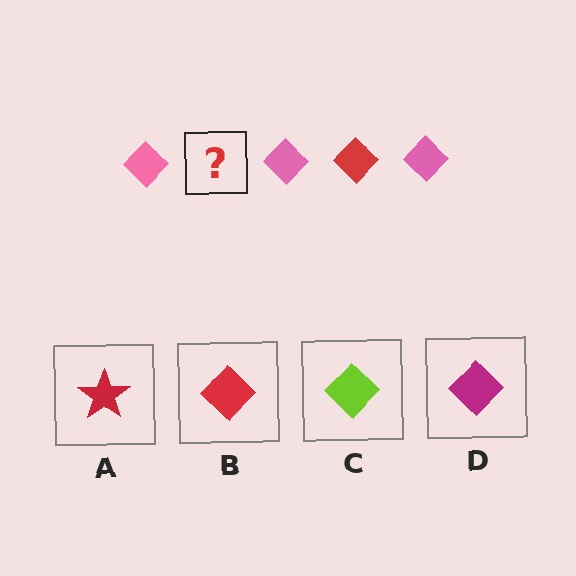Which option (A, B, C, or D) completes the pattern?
B.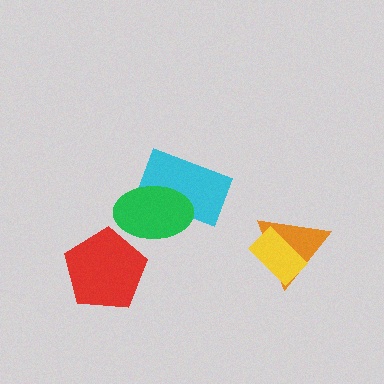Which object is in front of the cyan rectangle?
The green ellipse is in front of the cyan rectangle.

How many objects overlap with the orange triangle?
1 object overlaps with the orange triangle.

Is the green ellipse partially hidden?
Yes, it is partially covered by another shape.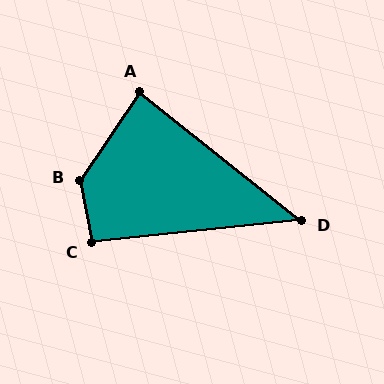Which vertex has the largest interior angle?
B, at approximately 135 degrees.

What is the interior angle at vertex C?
Approximately 94 degrees (approximately right).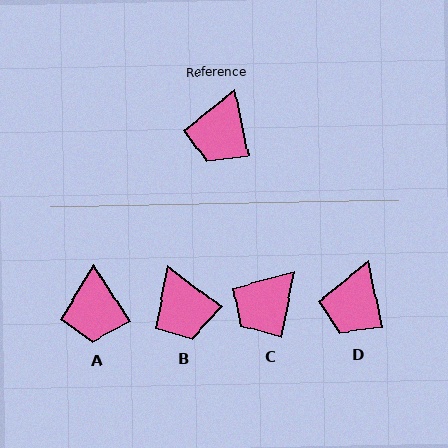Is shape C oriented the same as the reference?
No, it is off by about 23 degrees.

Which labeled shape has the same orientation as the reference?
D.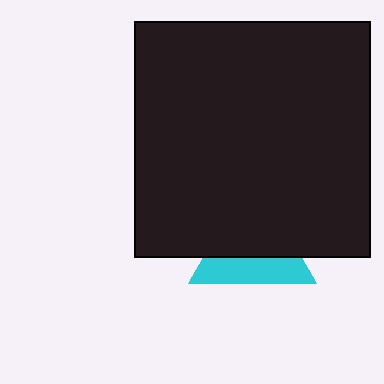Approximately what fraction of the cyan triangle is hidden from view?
Roughly 59% of the cyan triangle is hidden behind the black square.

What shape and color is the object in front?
The object in front is a black square.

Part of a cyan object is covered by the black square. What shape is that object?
It is a triangle.